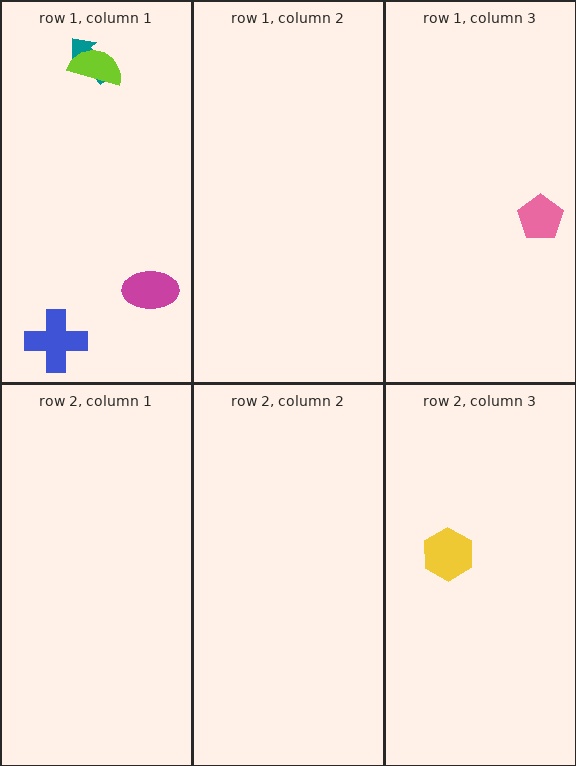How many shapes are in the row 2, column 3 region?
1.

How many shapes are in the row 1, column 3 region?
1.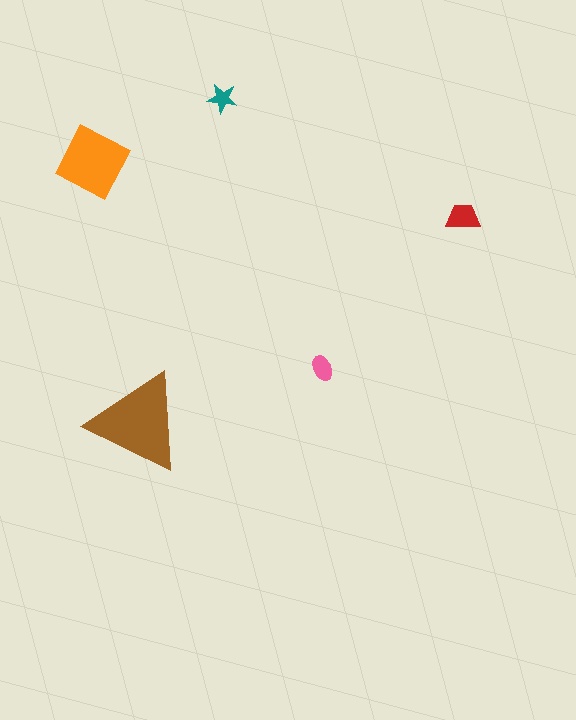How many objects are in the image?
There are 5 objects in the image.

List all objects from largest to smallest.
The brown triangle, the orange square, the red trapezoid, the pink ellipse, the teal star.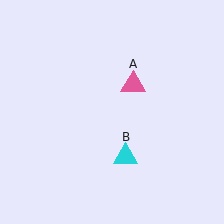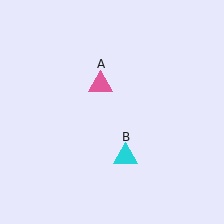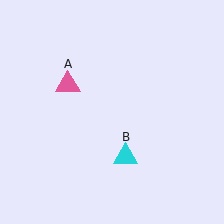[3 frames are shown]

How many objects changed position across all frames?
1 object changed position: pink triangle (object A).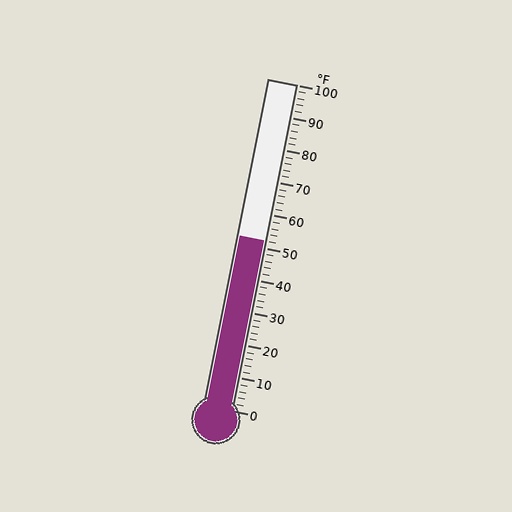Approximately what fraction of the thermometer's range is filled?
The thermometer is filled to approximately 50% of its range.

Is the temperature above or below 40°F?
The temperature is above 40°F.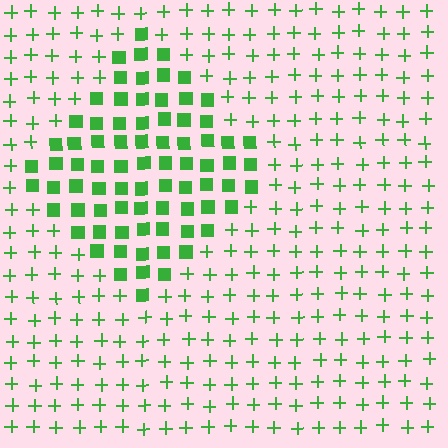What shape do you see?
I see a diamond.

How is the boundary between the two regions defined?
The boundary is defined by a change in element shape: squares inside vs. plus signs outside. All elements share the same color and spacing.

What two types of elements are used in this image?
The image uses squares inside the diamond region and plus signs outside it.